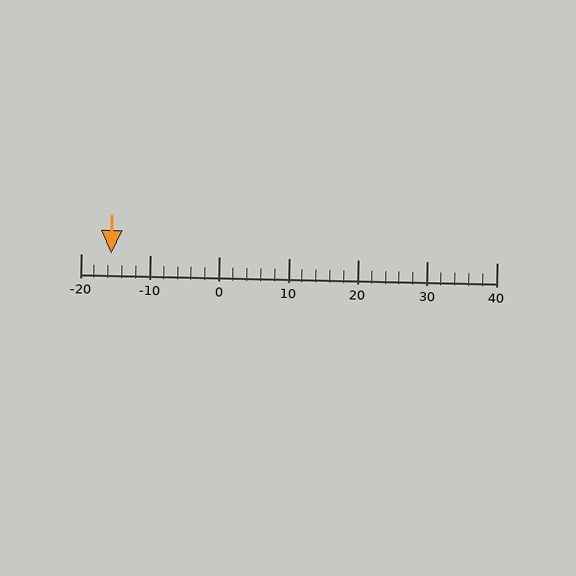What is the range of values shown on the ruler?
The ruler shows values from -20 to 40.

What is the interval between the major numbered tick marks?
The major tick marks are spaced 10 units apart.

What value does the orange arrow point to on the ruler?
The orange arrow points to approximately -16.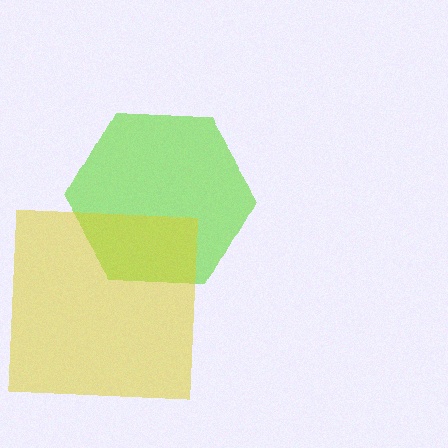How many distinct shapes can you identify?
There are 2 distinct shapes: a lime hexagon, a yellow square.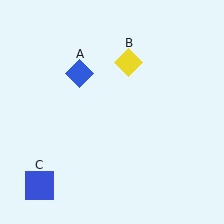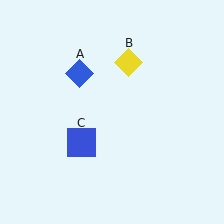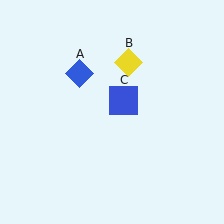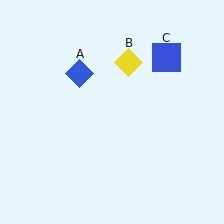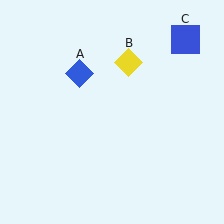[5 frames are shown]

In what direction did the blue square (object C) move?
The blue square (object C) moved up and to the right.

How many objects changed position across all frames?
1 object changed position: blue square (object C).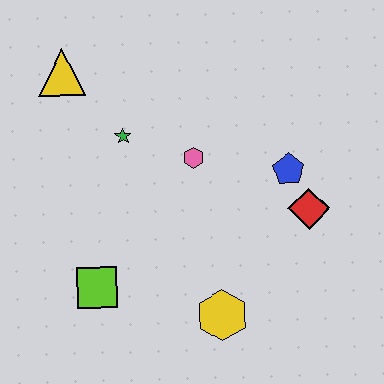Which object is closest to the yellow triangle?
The green star is closest to the yellow triangle.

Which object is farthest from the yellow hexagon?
The yellow triangle is farthest from the yellow hexagon.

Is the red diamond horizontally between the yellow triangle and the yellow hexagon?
No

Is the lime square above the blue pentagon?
No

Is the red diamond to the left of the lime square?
No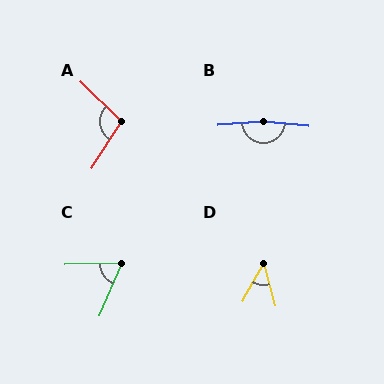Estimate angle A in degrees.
Approximately 102 degrees.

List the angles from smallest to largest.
D (45°), C (65°), A (102°), B (170°).